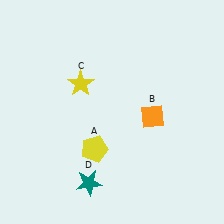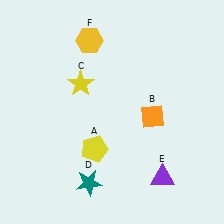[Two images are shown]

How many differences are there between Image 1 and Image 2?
There are 2 differences between the two images.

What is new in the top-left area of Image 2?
A yellow hexagon (F) was added in the top-left area of Image 2.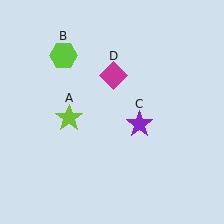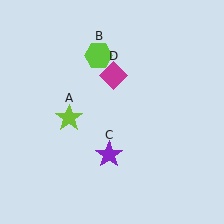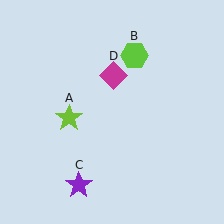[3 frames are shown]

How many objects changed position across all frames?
2 objects changed position: lime hexagon (object B), purple star (object C).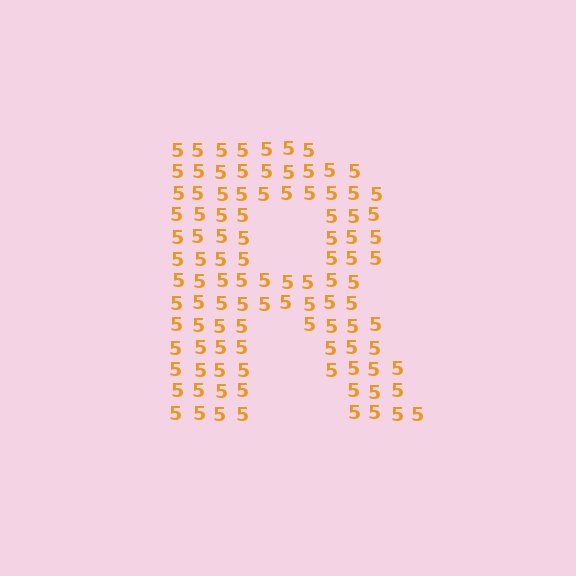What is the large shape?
The large shape is the letter R.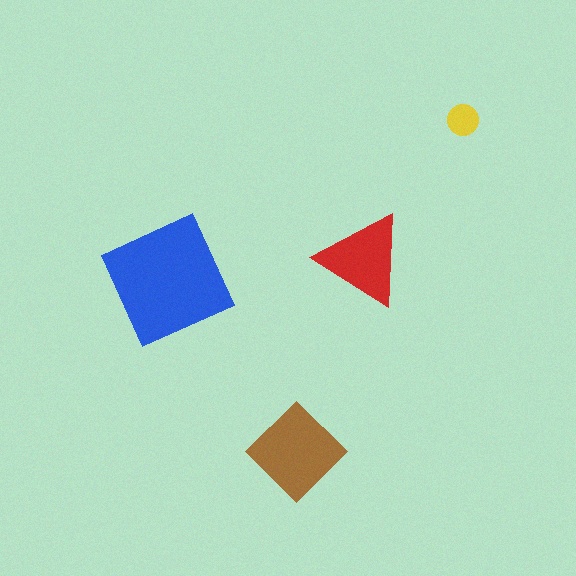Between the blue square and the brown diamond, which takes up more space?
The blue square.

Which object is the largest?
The blue square.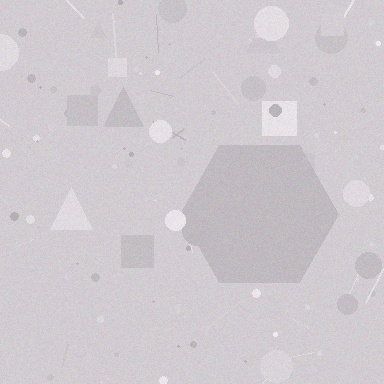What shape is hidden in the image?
A hexagon is hidden in the image.